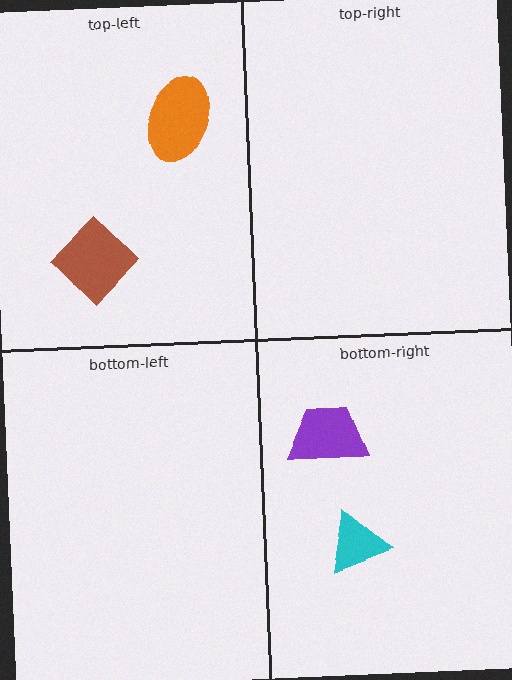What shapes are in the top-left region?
The brown diamond, the orange ellipse.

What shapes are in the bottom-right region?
The purple trapezoid, the cyan triangle.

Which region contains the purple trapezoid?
The bottom-right region.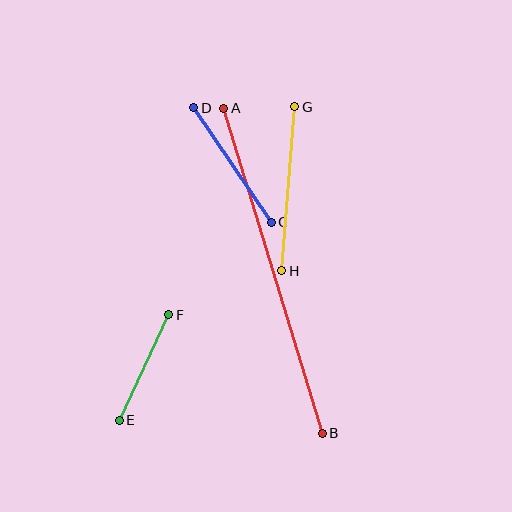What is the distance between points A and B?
The distance is approximately 339 pixels.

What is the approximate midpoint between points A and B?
The midpoint is at approximately (273, 271) pixels.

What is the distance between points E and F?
The distance is approximately 117 pixels.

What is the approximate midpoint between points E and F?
The midpoint is at approximately (144, 368) pixels.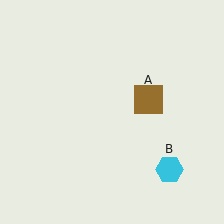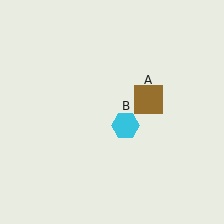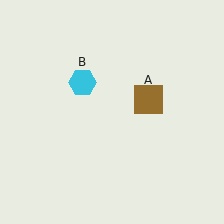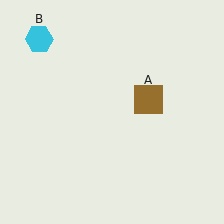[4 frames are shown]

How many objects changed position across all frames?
1 object changed position: cyan hexagon (object B).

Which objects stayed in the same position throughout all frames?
Brown square (object A) remained stationary.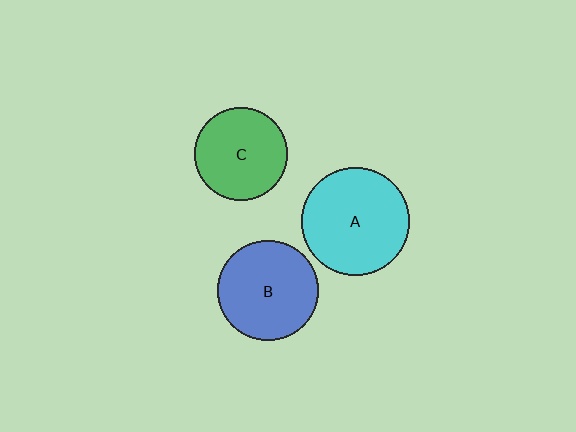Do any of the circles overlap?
No, none of the circles overlap.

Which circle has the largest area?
Circle A (cyan).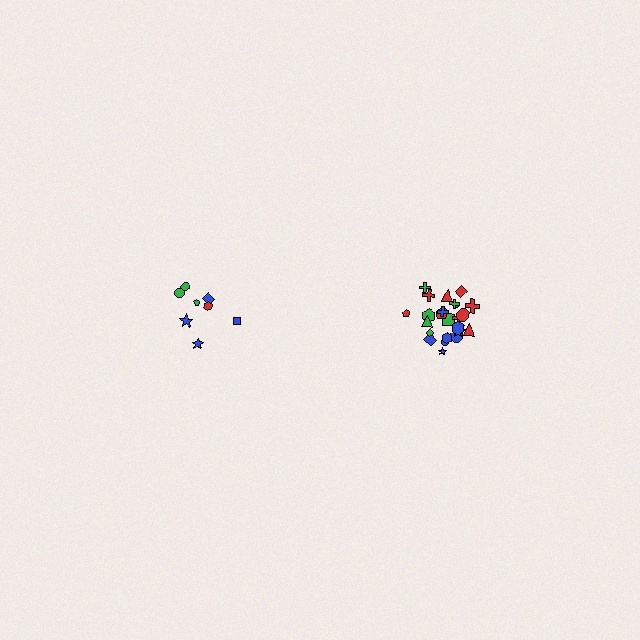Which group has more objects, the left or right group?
The right group.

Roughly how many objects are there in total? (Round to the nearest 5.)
Roughly 35 objects in total.